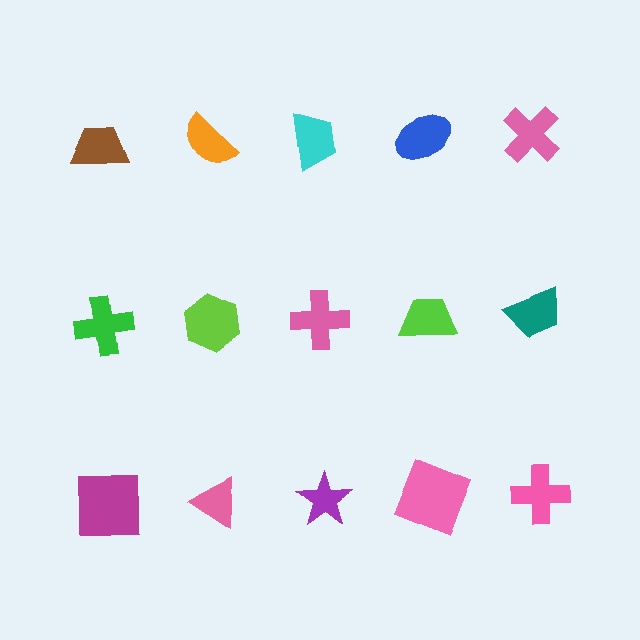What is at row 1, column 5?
A pink cross.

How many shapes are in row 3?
5 shapes.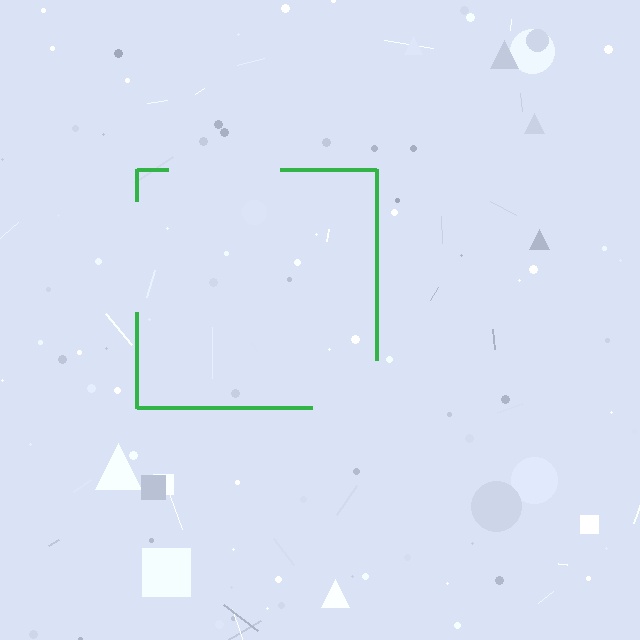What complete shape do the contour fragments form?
The contour fragments form a square.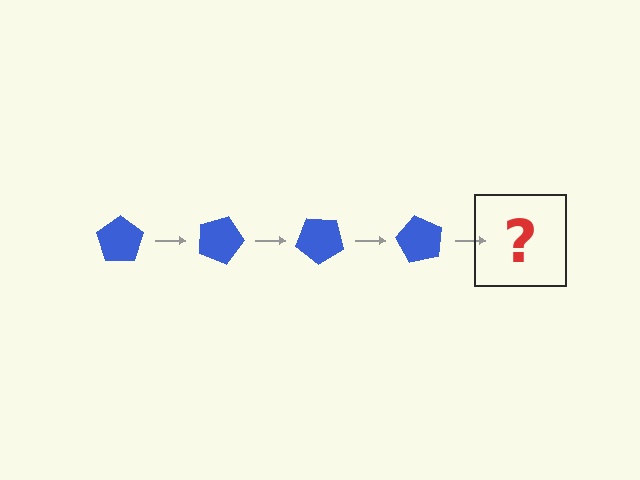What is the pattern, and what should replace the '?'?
The pattern is that the pentagon rotates 20 degrees each step. The '?' should be a blue pentagon rotated 80 degrees.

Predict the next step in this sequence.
The next step is a blue pentagon rotated 80 degrees.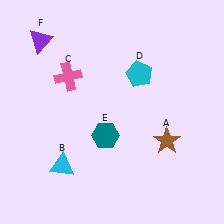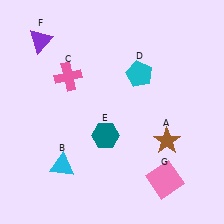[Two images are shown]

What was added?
A pink square (G) was added in Image 2.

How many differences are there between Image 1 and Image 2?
There is 1 difference between the two images.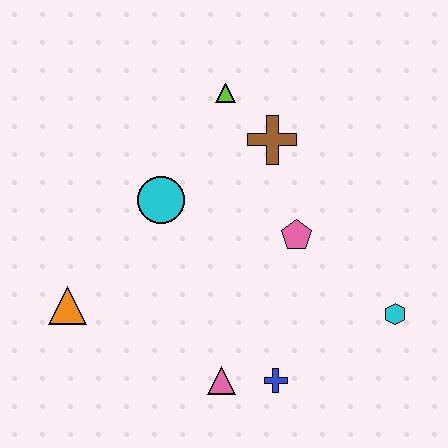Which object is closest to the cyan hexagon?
The pink pentagon is closest to the cyan hexagon.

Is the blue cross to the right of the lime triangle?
Yes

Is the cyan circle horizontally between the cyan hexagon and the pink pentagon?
No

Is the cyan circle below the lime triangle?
Yes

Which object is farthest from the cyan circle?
The cyan hexagon is farthest from the cyan circle.